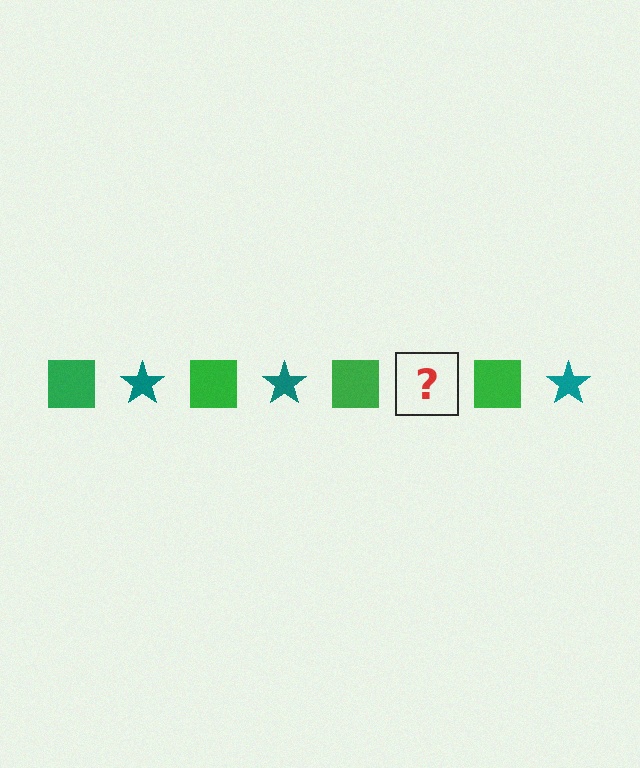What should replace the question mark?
The question mark should be replaced with a teal star.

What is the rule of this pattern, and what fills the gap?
The rule is that the pattern alternates between green square and teal star. The gap should be filled with a teal star.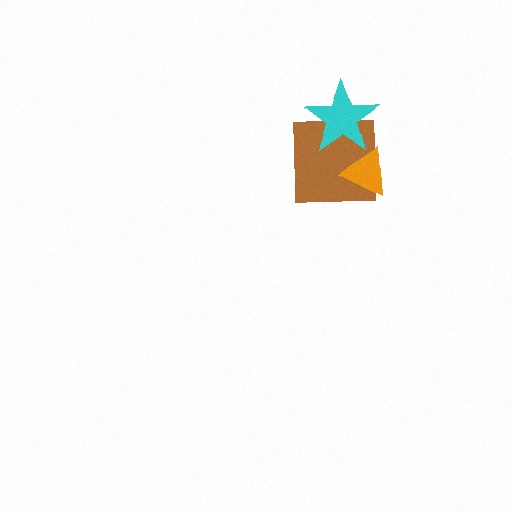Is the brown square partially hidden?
Yes, it is partially covered by another shape.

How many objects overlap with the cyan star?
2 objects overlap with the cyan star.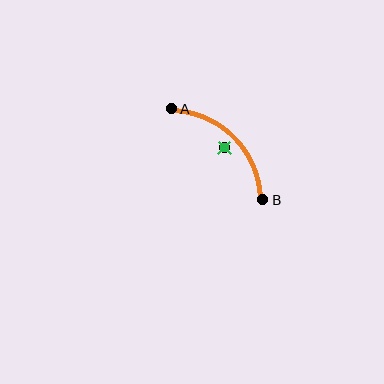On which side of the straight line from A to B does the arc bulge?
The arc bulges above and to the right of the straight line connecting A and B.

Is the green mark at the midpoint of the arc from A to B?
No — the green mark does not lie on the arc at all. It sits slightly inside the curve.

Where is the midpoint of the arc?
The arc midpoint is the point on the curve farthest from the straight line joining A and B. It sits above and to the right of that line.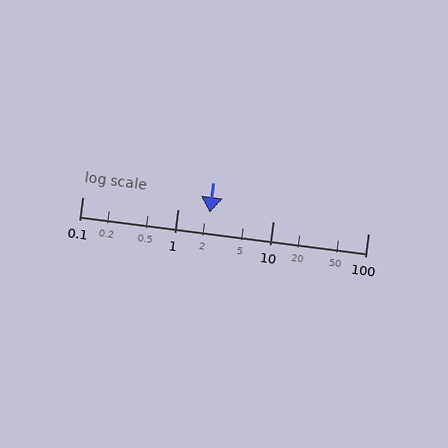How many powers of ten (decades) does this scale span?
The scale spans 3 decades, from 0.1 to 100.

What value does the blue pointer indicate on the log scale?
The pointer indicates approximately 2.2.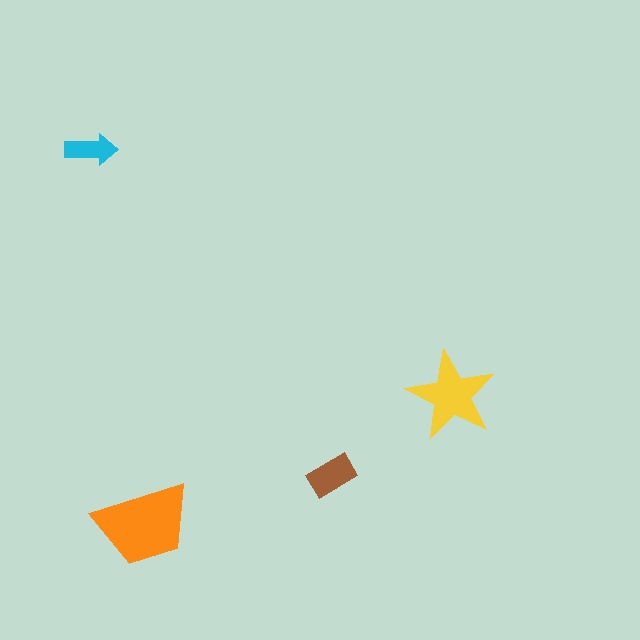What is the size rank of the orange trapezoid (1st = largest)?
1st.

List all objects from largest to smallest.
The orange trapezoid, the yellow star, the brown rectangle, the cyan arrow.